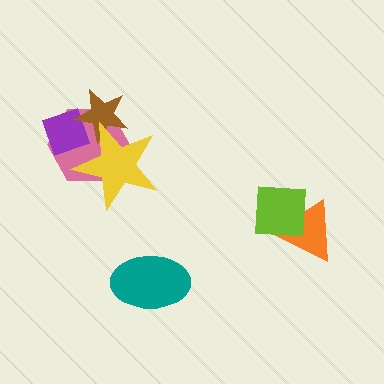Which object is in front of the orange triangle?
The lime square is in front of the orange triangle.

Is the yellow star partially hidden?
No, no other shape covers it.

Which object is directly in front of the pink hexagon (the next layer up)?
The purple diamond is directly in front of the pink hexagon.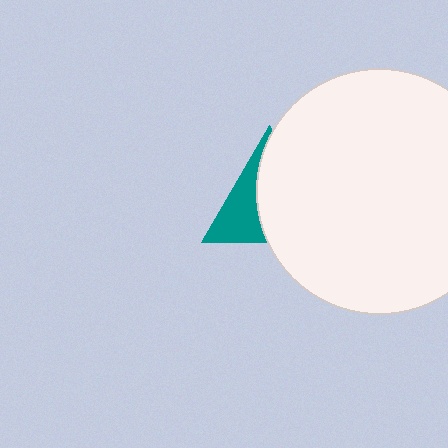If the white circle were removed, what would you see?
You would see the complete teal triangle.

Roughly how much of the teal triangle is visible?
A small part of it is visible (roughly 38%).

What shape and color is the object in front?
The object in front is a white circle.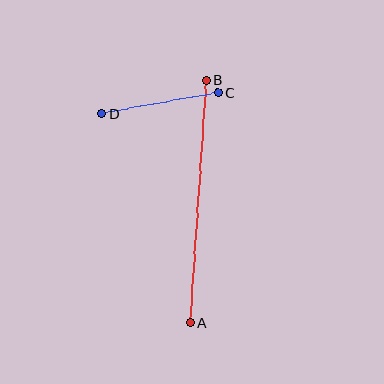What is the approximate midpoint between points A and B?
The midpoint is at approximately (198, 202) pixels.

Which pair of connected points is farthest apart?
Points A and B are farthest apart.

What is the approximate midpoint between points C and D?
The midpoint is at approximately (160, 104) pixels.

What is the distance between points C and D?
The distance is approximately 118 pixels.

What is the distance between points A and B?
The distance is approximately 243 pixels.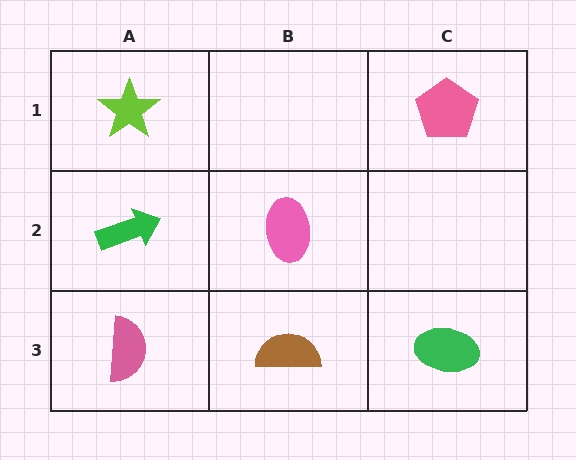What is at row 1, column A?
A lime star.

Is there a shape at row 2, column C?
No, that cell is empty.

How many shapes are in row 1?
2 shapes.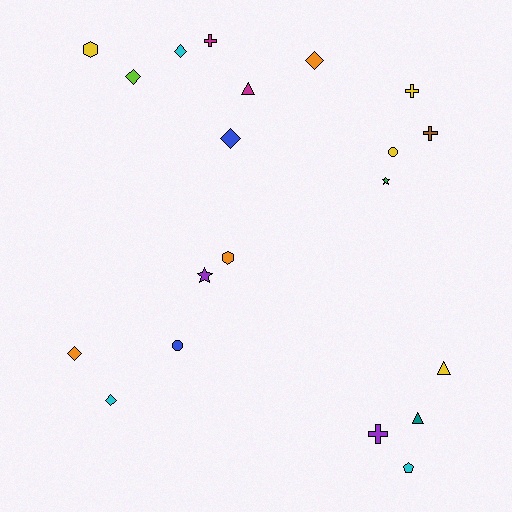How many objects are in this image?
There are 20 objects.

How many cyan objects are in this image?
There are 3 cyan objects.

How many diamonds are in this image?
There are 6 diamonds.